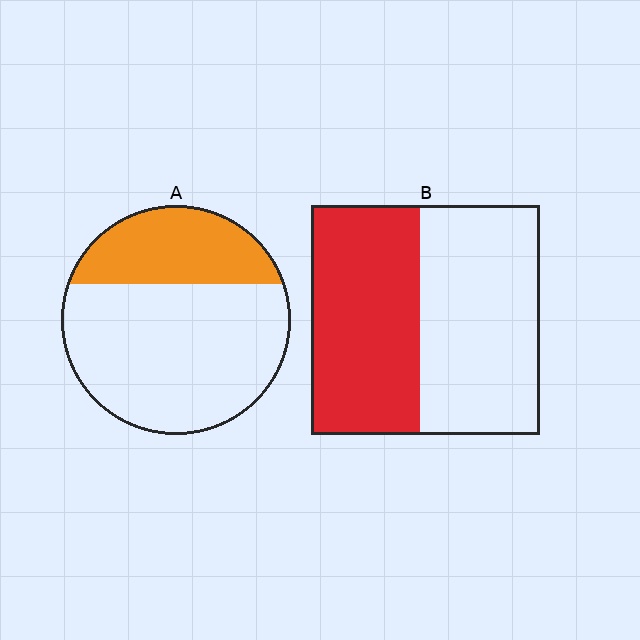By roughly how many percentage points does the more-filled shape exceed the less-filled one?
By roughly 15 percentage points (B over A).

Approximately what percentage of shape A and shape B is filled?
A is approximately 30% and B is approximately 50%.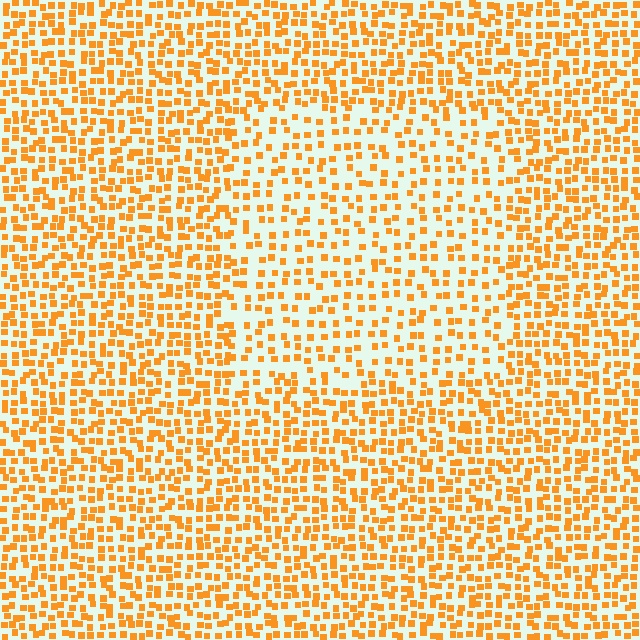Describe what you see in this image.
The image contains small orange elements arranged at two different densities. A rectangle-shaped region is visible where the elements are less densely packed than the surrounding area.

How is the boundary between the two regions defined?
The boundary is defined by a change in element density (approximately 1.7x ratio). All elements are the same color, size, and shape.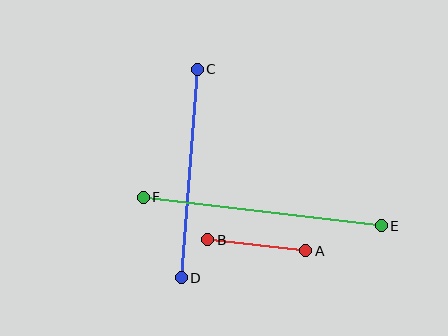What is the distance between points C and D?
The distance is approximately 209 pixels.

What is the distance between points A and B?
The distance is approximately 99 pixels.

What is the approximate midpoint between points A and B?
The midpoint is at approximately (257, 245) pixels.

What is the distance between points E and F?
The distance is approximately 239 pixels.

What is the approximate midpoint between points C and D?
The midpoint is at approximately (189, 174) pixels.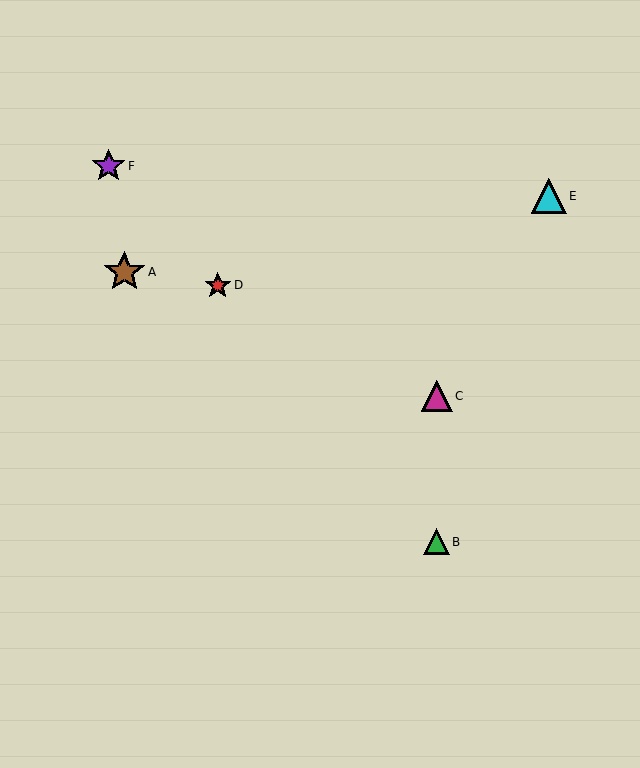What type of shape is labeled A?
Shape A is a brown star.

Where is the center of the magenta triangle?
The center of the magenta triangle is at (437, 396).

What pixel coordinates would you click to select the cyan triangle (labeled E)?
Click at (549, 196) to select the cyan triangle E.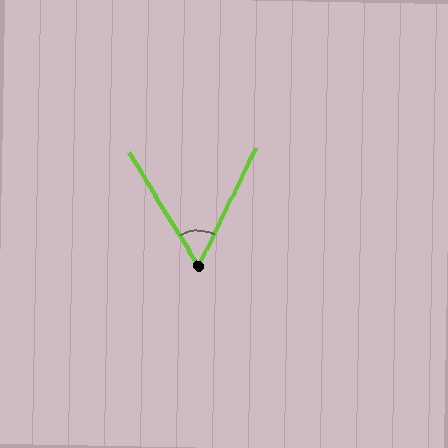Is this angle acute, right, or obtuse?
It is acute.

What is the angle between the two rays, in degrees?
Approximately 57 degrees.